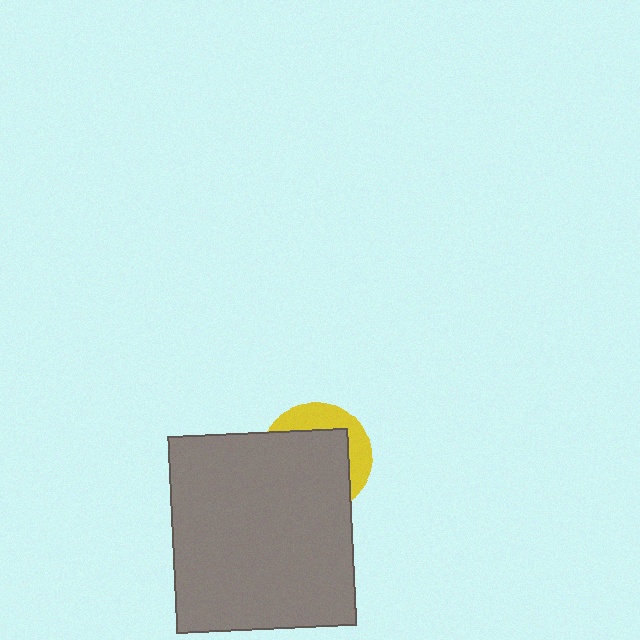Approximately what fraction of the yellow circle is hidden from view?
Roughly 68% of the yellow circle is hidden behind the gray rectangle.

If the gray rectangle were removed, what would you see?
You would see the complete yellow circle.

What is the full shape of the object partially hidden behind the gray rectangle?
The partially hidden object is a yellow circle.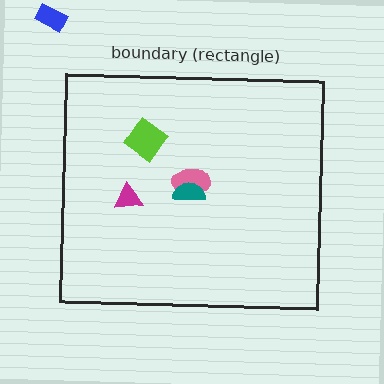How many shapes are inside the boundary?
4 inside, 1 outside.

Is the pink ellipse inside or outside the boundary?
Inside.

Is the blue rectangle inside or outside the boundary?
Outside.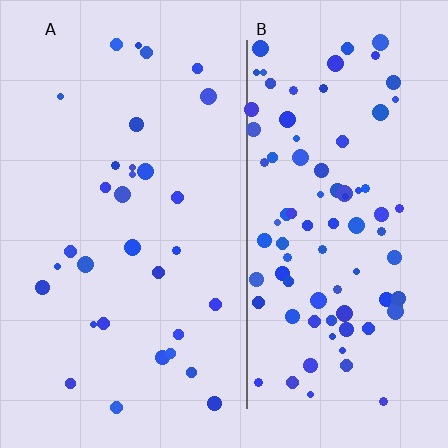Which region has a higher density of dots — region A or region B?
B (the right).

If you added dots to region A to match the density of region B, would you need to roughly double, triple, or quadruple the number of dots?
Approximately triple.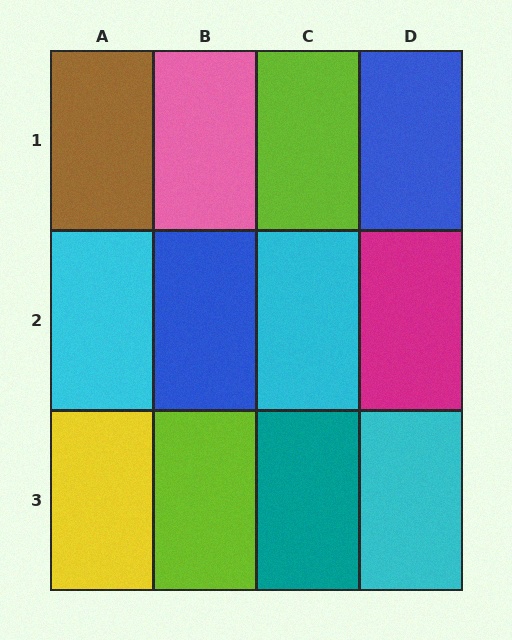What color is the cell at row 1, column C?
Lime.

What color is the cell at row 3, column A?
Yellow.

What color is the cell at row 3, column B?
Lime.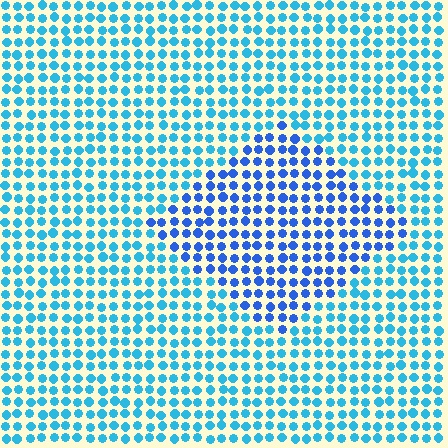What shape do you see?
I see a diamond.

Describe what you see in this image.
The image is filled with small cyan elements in a uniform arrangement. A diamond-shaped region is visible where the elements are tinted to a slightly different hue, forming a subtle color boundary.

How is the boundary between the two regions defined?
The boundary is defined purely by a slight shift in hue (about 29 degrees). Spacing, size, and orientation are identical on both sides.